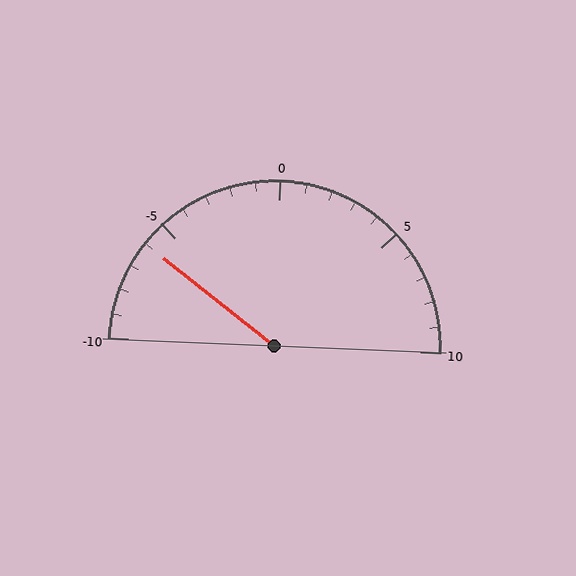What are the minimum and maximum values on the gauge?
The gauge ranges from -10 to 10.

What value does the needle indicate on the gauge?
The needle indicates approximately -6.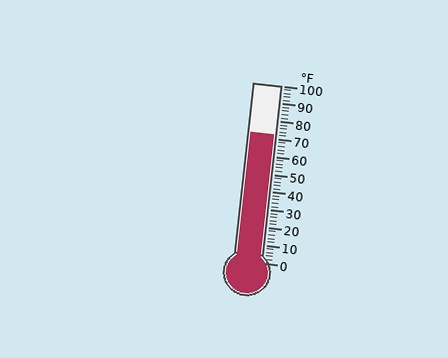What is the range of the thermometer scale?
The thermometer scale ranges from 0°F to 100°F.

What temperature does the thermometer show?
The thermometer shows approximately 72°F.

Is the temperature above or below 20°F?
The temperature is above 20°F.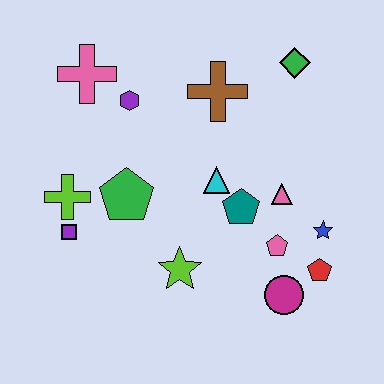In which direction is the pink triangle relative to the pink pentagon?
The pink triangle is above the pink pentagon.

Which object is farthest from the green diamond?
The purple square is farthest from the green diamond.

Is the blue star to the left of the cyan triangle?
No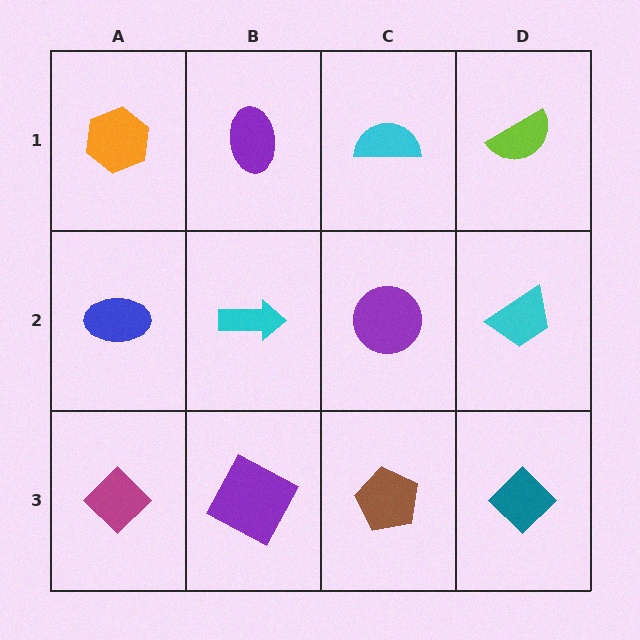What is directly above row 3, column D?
A cyan trapezoid.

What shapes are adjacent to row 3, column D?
A cyan trapezoid (row 2, column D), a brown pentagon (row 3, column C).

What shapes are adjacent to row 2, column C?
A cyan semicircle (row 1, column C), a brown pentagon (row 3, column C), a cyan arrow (row 2, column B), a cyan trapezoid (row 2, column D).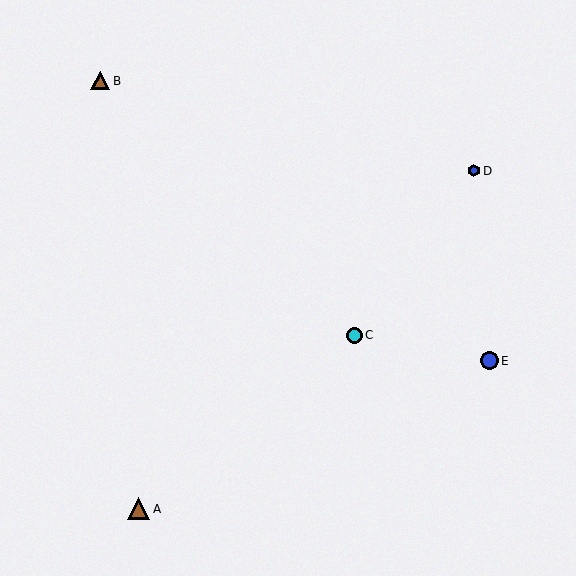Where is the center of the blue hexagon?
The center of the blue hexagon is at (474, 171).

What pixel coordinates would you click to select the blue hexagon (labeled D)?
Click at (474, 171) to select the blue hexagon D.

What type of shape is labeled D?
Shape D is a blue hexagon.